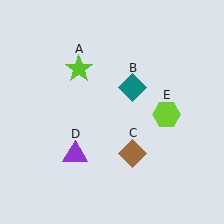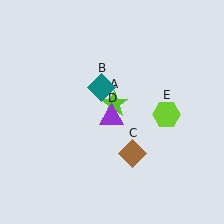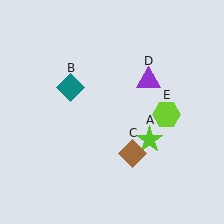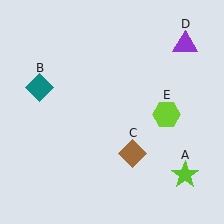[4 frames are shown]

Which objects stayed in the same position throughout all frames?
Brown diamond (object C) and lime hexagon (object E) remained stationary.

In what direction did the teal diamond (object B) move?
The teal diamond (object B) moved left.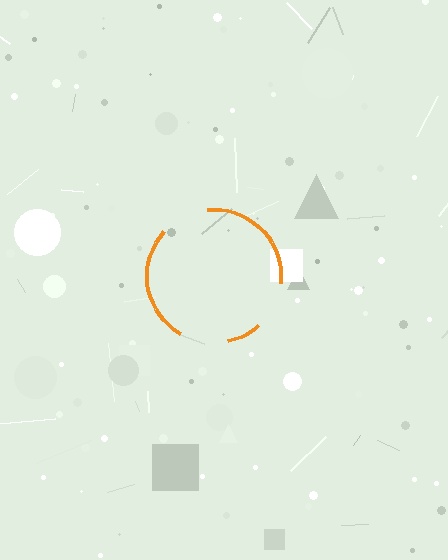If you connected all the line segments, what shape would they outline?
They would outline a circle.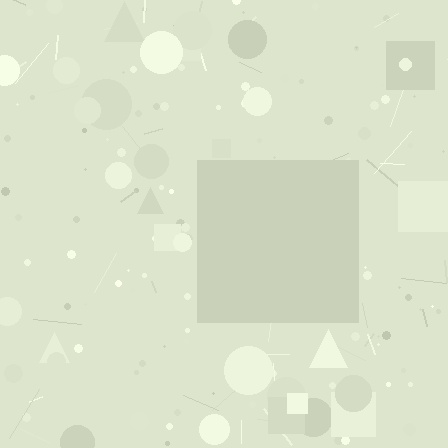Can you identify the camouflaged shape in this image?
The camouflaged shape is a square.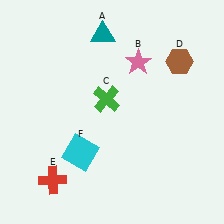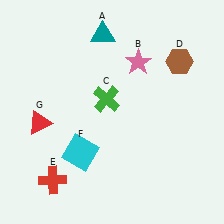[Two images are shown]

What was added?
A red triangle (G) was added in Image 2.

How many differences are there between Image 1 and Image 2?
There is 1 difference between the two images.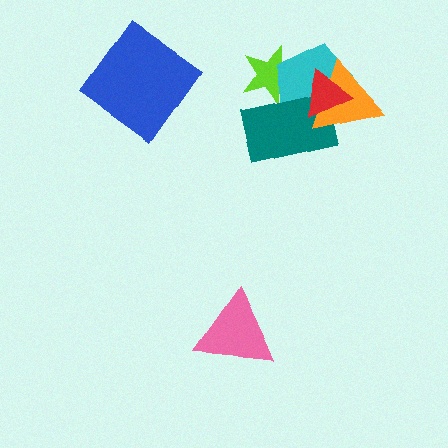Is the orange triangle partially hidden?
Yes, it is partially covered by another shape.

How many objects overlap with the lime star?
2 objects overlap with the lime star.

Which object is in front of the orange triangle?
The red triangle is in front of the orange triangle.